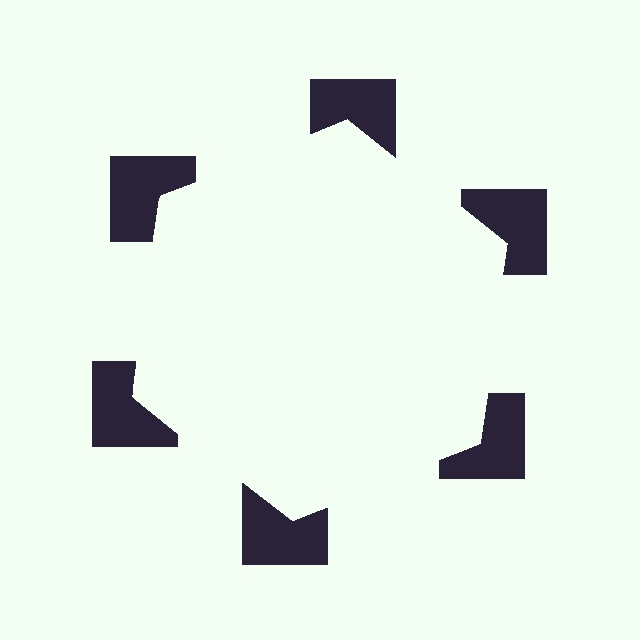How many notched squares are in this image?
There are 6 — one at each vertex of the illusory hexagon.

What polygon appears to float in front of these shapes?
An illusory hexagon — its edges are inferred from the aligned wedge cuts in the notched squares, not physically drawn.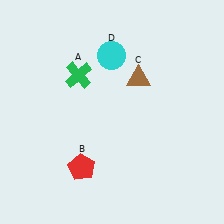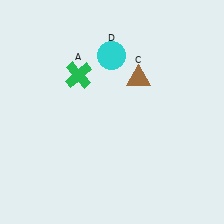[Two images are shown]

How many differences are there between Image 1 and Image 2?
There is 1 difference between the two images.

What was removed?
The red pentagon (B) was removed in Image 2.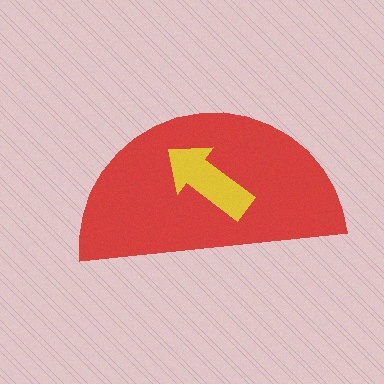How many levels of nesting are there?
2.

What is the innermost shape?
The yellow arrow.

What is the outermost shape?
The red semicircle.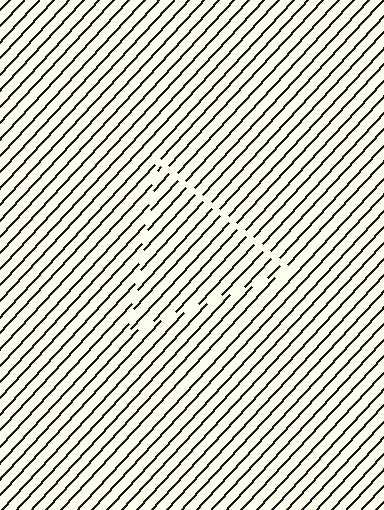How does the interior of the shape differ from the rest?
The interior of the shape contains the same grating, shifted by half a period — the contour is defined by the phase discontinuity where line-ends from the inner and outer gratings abut.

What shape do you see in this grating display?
An illusory triangle. The interior of the shape contains the same grating, shifted by half a period — the contour is defined by the phase discontinuity where line-ends from the inner and outer gratings abut.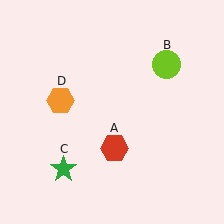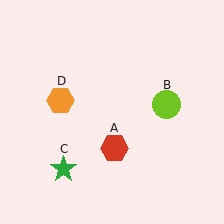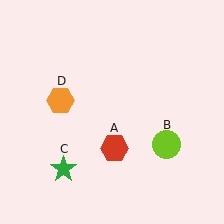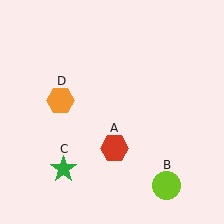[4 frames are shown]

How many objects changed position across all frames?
1 object changed position: lime circle (object B).